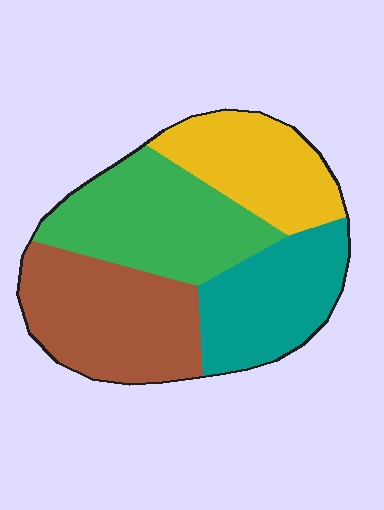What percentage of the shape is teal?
Teal takes up about one quarter (1/4) of the shape.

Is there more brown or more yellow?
Brown.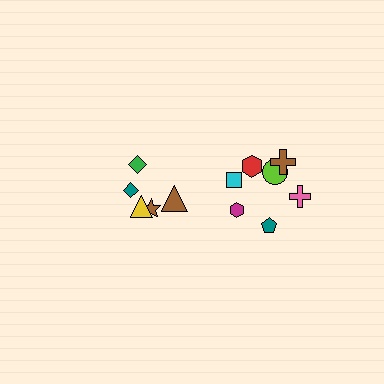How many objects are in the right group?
There are 7 objects.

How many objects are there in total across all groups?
There are 12 objects.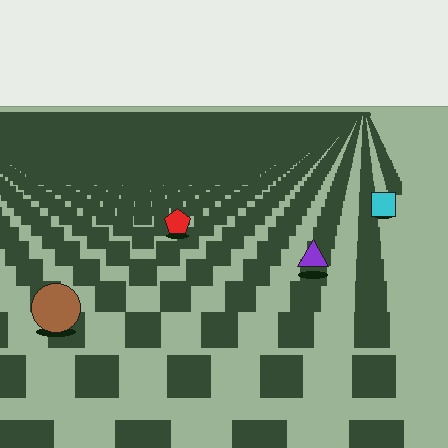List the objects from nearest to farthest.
From nearest to farthest: the brown circle, the purple triangle, the red pentagon, the cyan square.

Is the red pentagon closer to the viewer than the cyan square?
Yes. The red pentagon is closer — you can tell from the texture gradient: the ground texture is coarser near it.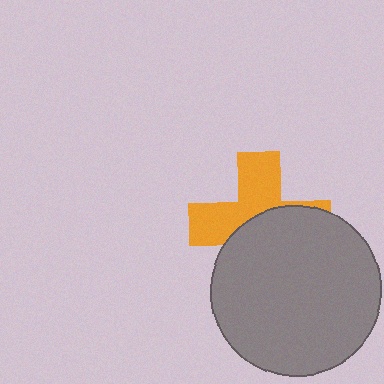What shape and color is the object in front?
The object in front is a gray circle.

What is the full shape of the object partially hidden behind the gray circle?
The partially hidden object is an orange cross.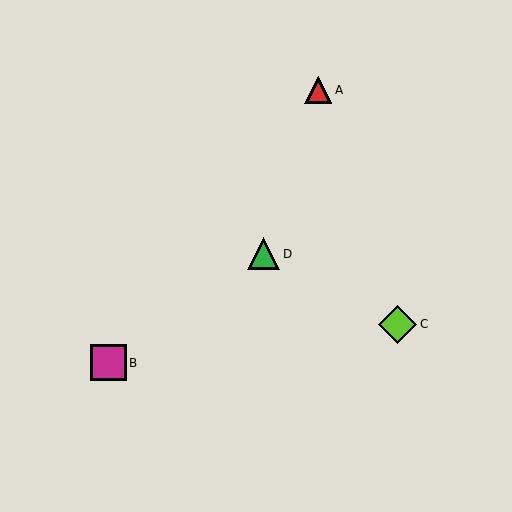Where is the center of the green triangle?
The center of the green triangle is at (264, 254).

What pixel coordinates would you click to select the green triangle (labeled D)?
Click at (264, 254) to select the green triangle D.